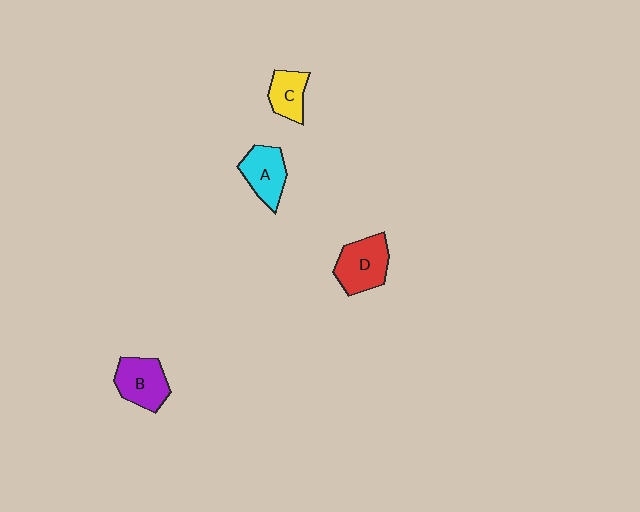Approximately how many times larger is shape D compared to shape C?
Approximately 1.5 times.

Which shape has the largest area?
Shape D (red).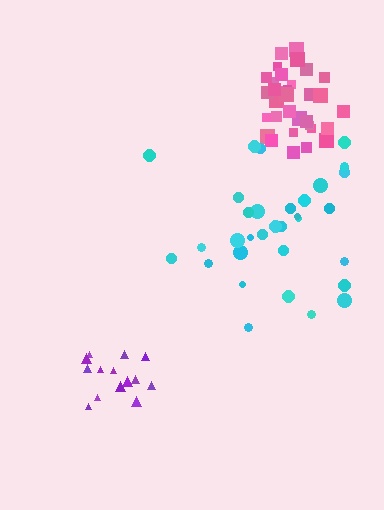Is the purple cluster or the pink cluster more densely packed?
Pink.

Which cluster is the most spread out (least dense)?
Cyan.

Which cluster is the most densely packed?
Pink.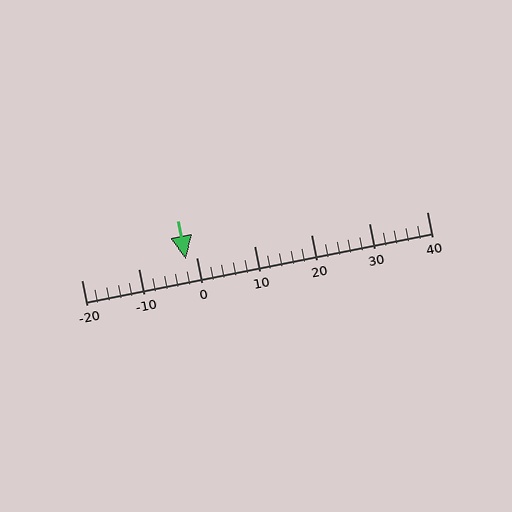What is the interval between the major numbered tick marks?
The major tick marks are spaced 10 units apart.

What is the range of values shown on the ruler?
The ruler shows values from -20 to 40.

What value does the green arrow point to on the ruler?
The green arrow points to approximately -2.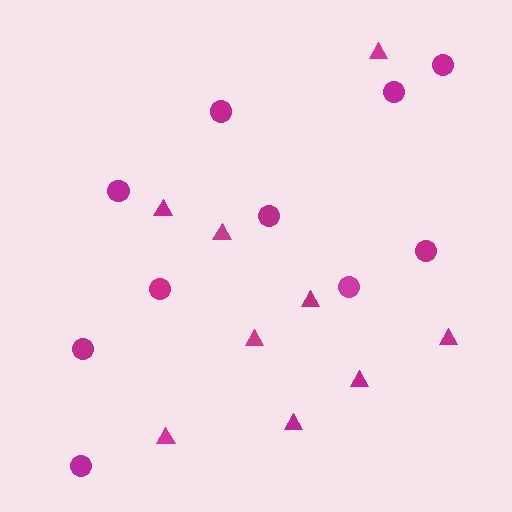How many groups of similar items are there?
There are 2 groups: one group of triangles (9) and one group of circles (10).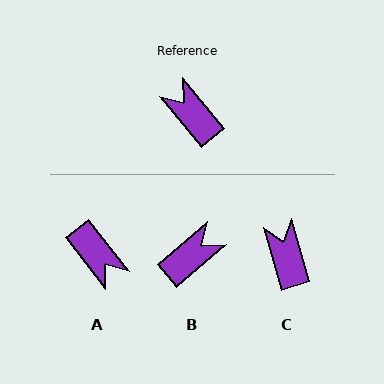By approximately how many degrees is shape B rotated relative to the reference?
Approximately 90 degrees clockwise.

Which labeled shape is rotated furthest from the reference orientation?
A, about 178 degrees away.